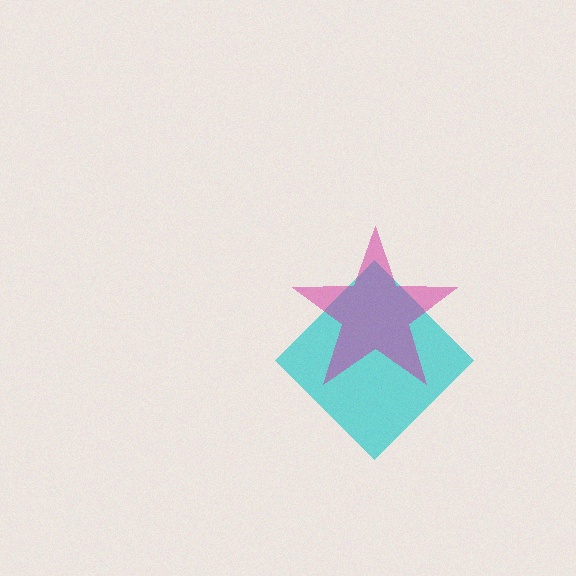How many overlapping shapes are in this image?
There are 2 overlapping shapes in the image.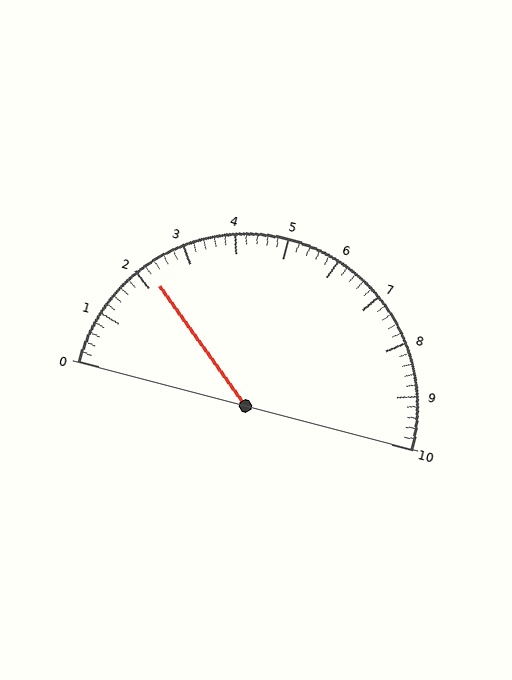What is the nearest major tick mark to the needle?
The nearest major tick mark is 2.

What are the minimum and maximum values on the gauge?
The gauge ranges from 0 to 10.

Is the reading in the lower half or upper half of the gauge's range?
The reading is in the lower half of the range (0 to 10).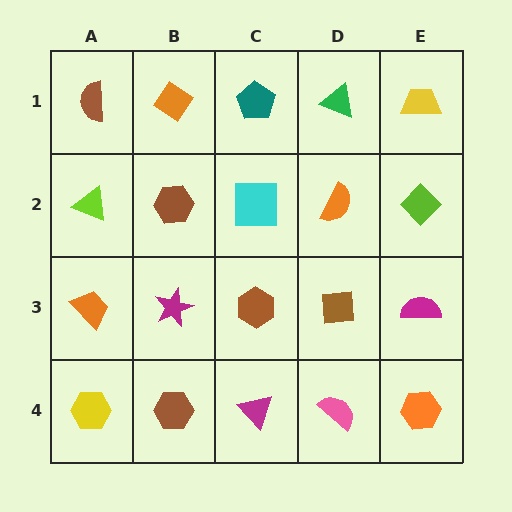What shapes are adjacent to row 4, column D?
A brown square (row 3, column D), a magenta triangle (row 4, column C), an orange hexagon (row 4, column E).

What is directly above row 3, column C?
A cyan square.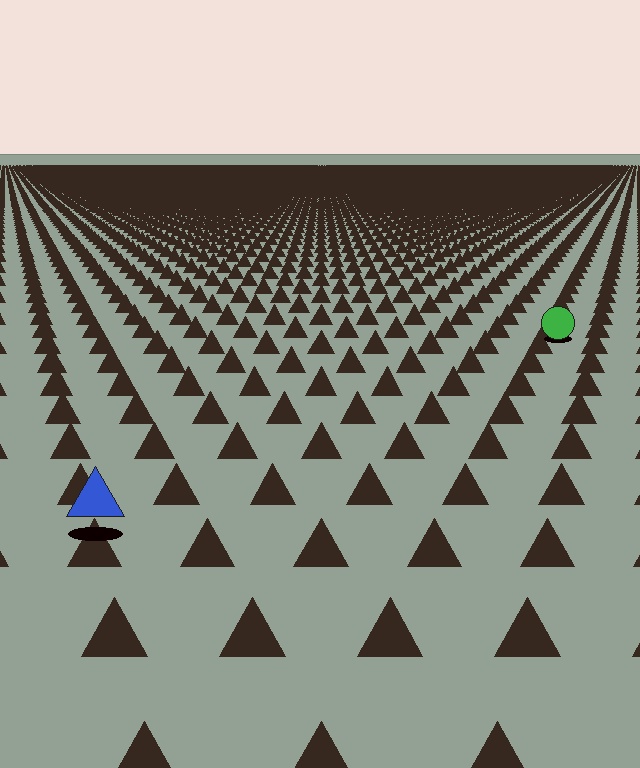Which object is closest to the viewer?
The blue triangle is closest. The texture marks near it are larger and more spread out.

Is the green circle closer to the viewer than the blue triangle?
No. The blue triangle is closer — you can tell from the texture gradient: the ground texture is coarser near it.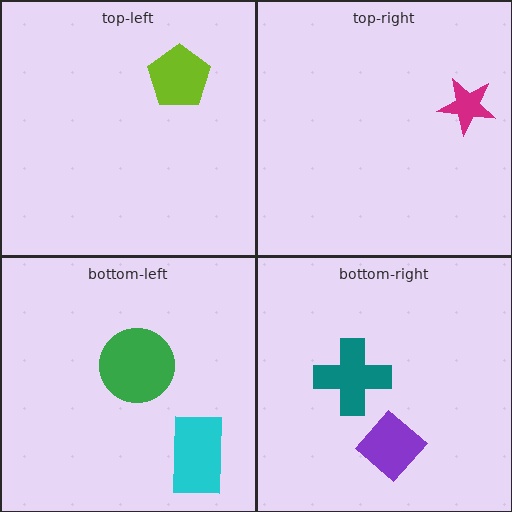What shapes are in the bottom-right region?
The teal cross, the purple diamond.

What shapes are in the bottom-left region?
The green circle, the cyan rectangle.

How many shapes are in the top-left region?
1.